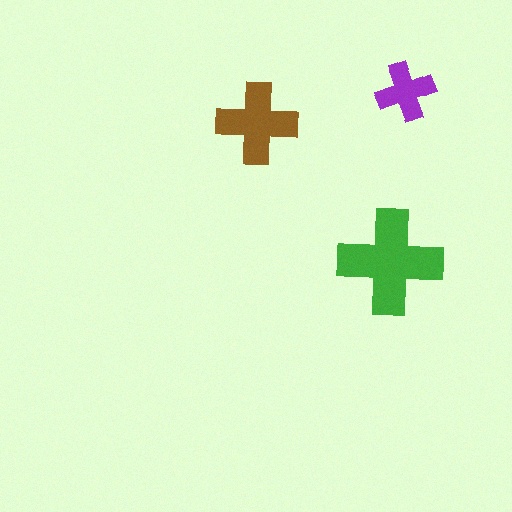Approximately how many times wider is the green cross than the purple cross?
About 2 times wider.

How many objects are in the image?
There are 3 objects in the image.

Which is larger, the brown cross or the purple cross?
The brown one.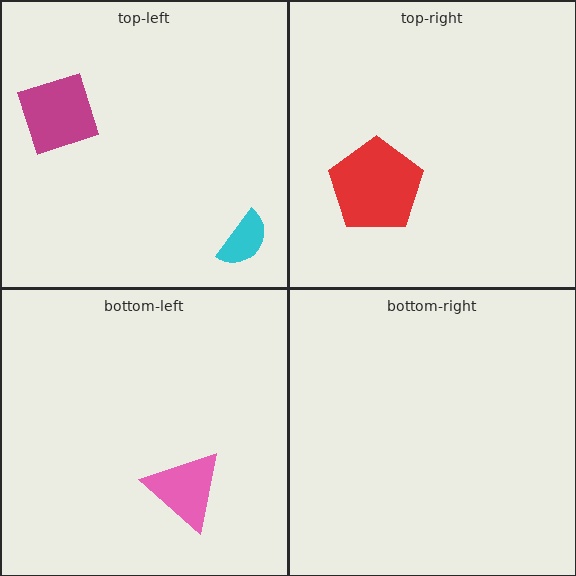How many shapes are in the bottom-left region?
1.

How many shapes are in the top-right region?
1.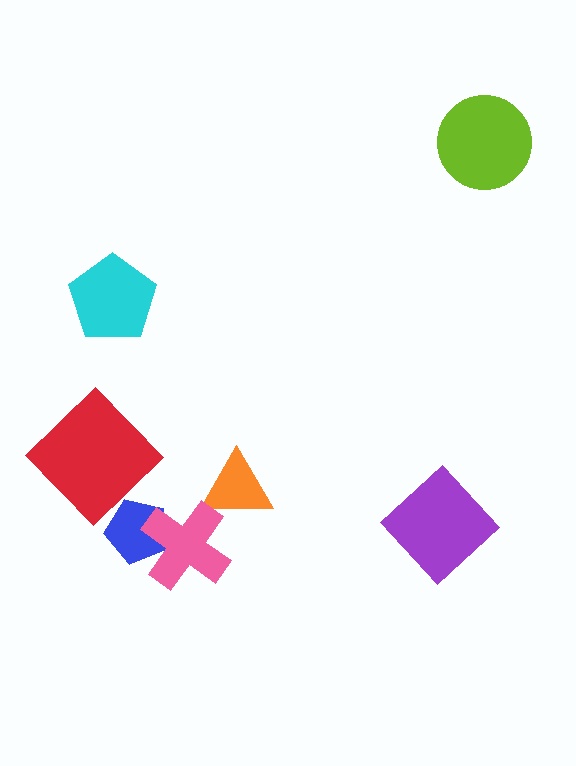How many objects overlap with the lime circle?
0 objects overlap with the lime circle.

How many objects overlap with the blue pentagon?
1 object overlaps with the blue pentagon.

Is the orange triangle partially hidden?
Yes, it is partially covered by another shape.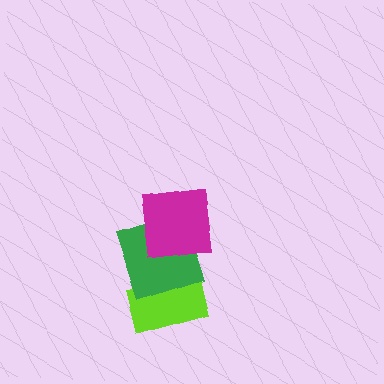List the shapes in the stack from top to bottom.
From top to bottom: the magenta square, the green square, the lime rectangle.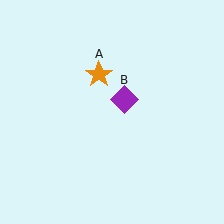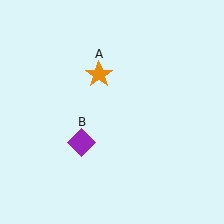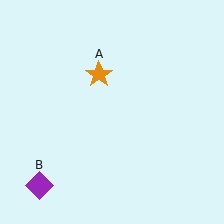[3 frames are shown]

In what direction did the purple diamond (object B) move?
The purple diamond (object B) moved down and to the left.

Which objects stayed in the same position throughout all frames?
Orange star (object A) remained stationary.